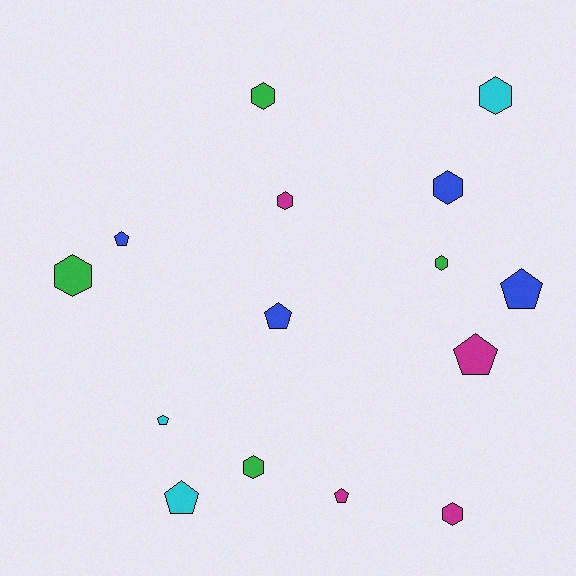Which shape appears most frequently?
Hexagon, with 8 objects.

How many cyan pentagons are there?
There are 2 cyan pentagons.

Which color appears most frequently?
Magenta, with 4 objects.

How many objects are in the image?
There are 15 objects.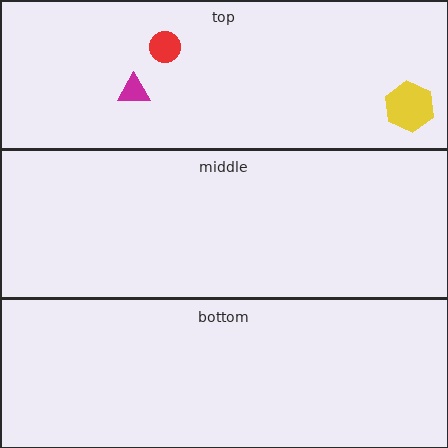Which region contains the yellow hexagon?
The top region.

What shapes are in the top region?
The magenta triangle, the yellow hexagon, the red circle.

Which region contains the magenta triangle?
The top region.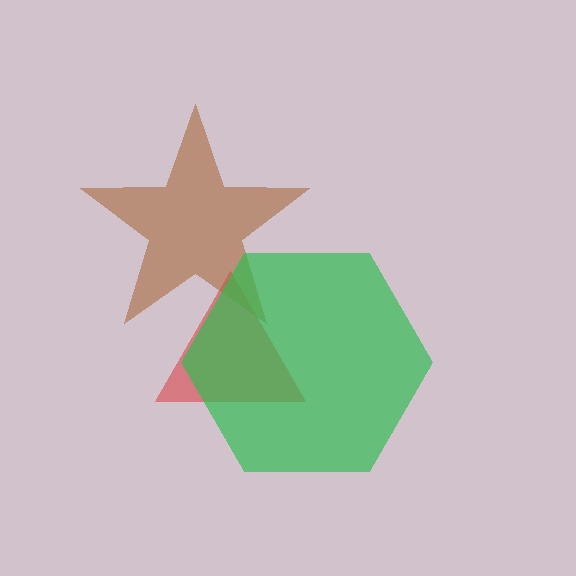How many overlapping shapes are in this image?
There are 3 overlapping shapes in the image.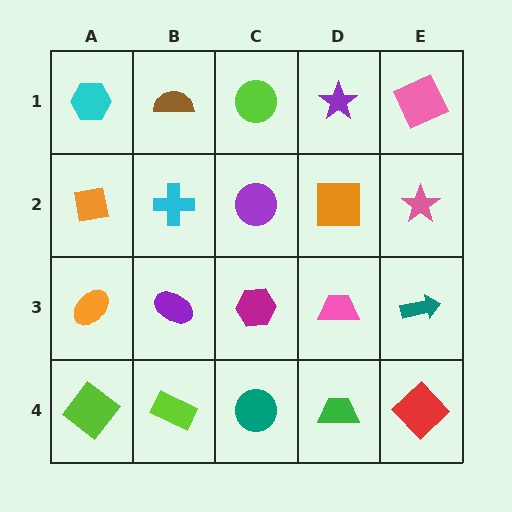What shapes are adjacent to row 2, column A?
A cyan hexagon (row 1, column A), an orange ellipse (row 3, column A), a cyan cross (row 2, column B).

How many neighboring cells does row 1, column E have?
2.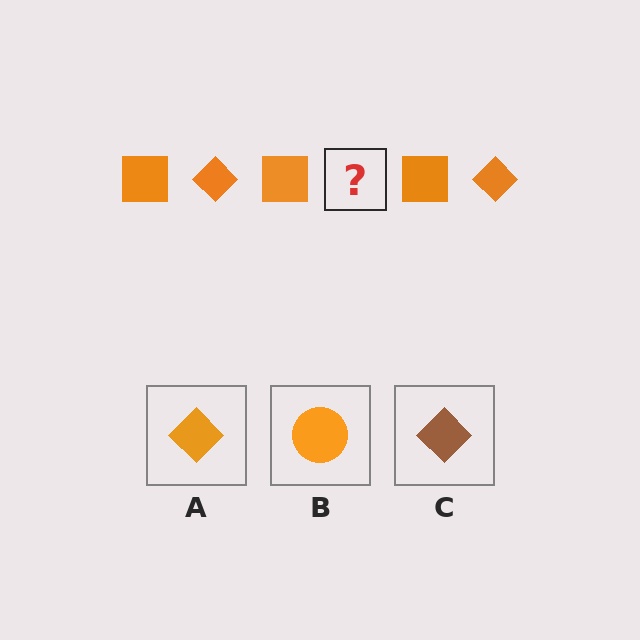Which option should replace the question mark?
Option A.